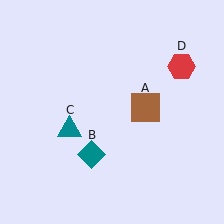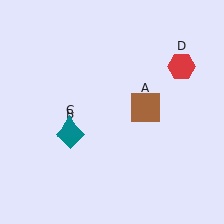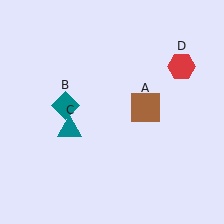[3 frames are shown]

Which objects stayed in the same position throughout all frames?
Brown square (object A) and teal triangle (object C) and red hexagon (object D) remained stationary.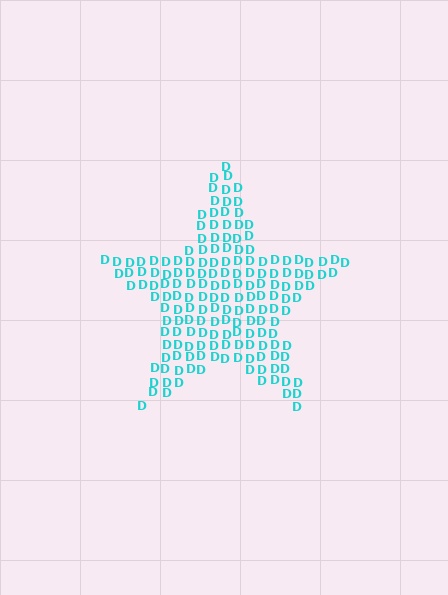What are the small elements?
The small elements are letter D's.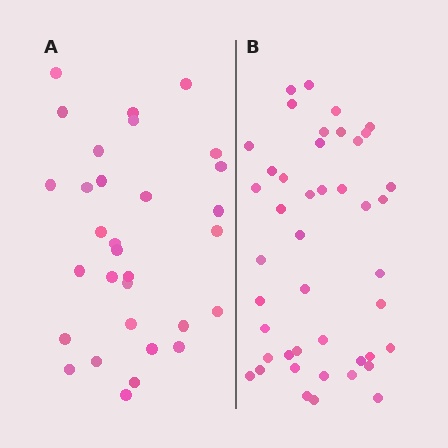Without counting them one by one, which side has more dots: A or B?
Region B (the right region) has more dots.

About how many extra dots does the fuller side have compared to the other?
Region B has approximately 15 more dots than region A.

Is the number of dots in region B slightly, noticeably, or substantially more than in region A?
Region B has noticeably more, but not dramatically so. The ratio is roughly 1.4 to 1.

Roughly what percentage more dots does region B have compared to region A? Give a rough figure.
About 40% more.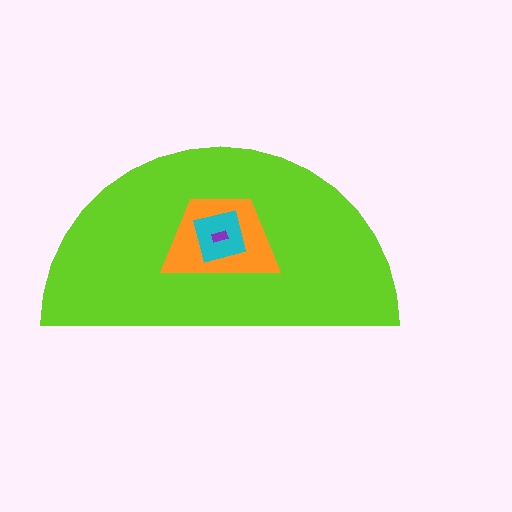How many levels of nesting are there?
4.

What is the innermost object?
The purple rectangle.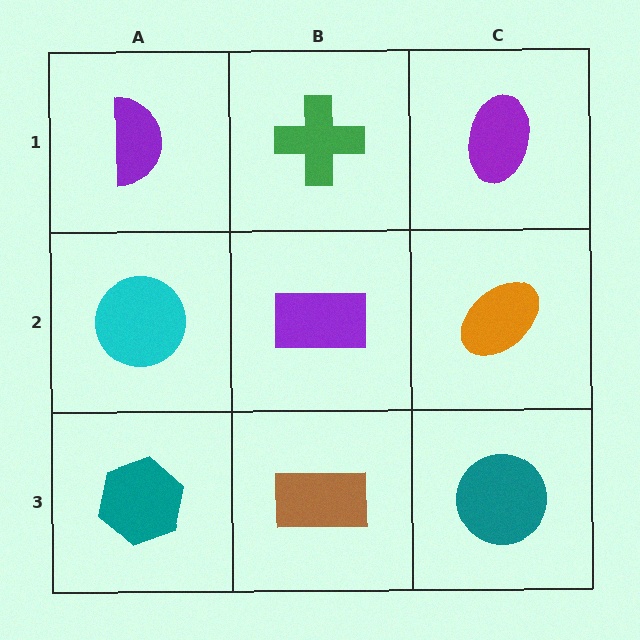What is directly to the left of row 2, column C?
A purple rectangle.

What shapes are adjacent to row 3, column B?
A purple rectangle (row 2, column B), a teal hexagon (row 3, column A), a teal circle (row 3, column C).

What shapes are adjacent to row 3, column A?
A cyan circle (row 2, column A), a brown rectangle (row 3, column B).